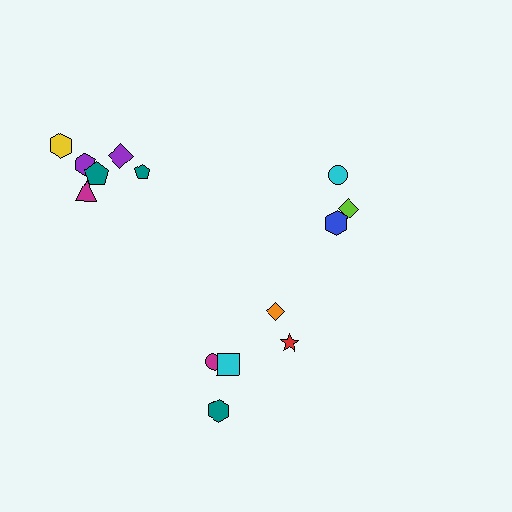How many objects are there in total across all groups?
There are 14 objects.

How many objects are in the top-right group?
There are 3 objects.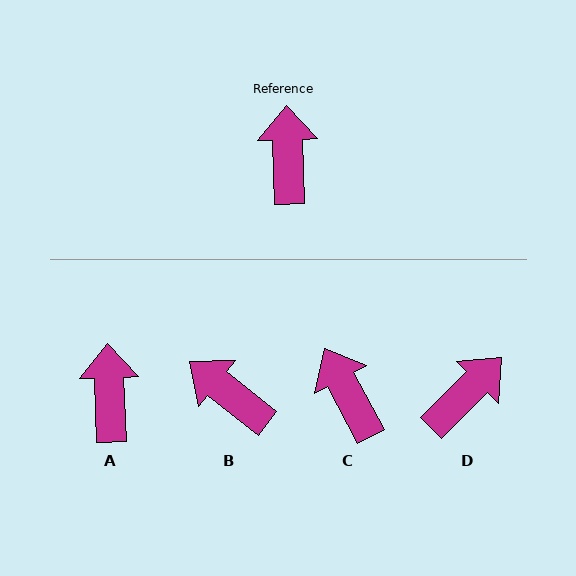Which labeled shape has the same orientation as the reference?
A.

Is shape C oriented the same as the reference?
No, it is off by about 26 degrees.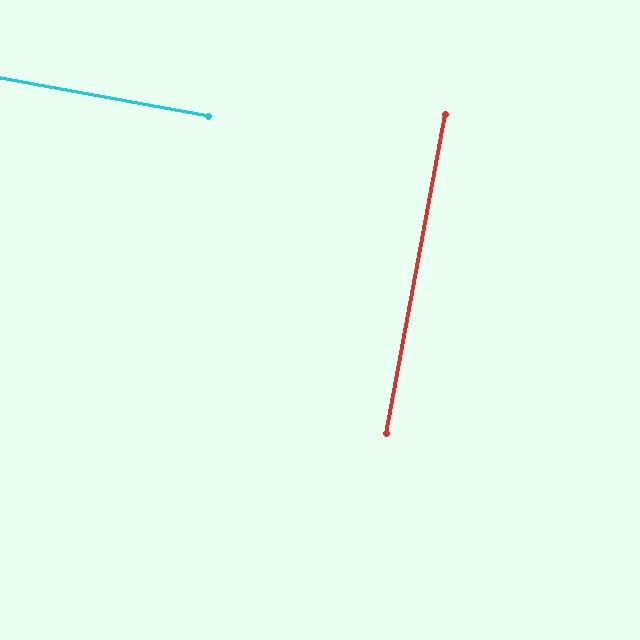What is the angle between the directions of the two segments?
Approximately 90 degrees.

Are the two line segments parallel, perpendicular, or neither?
Perpendicular — they meet at approximately 90°.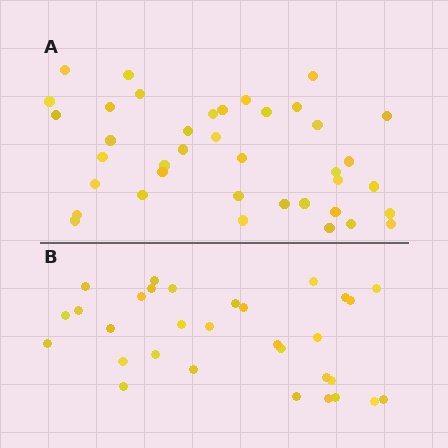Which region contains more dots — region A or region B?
Region A (the top region) has more dots.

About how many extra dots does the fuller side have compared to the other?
Region A has roughly 8 or so more dots than region B.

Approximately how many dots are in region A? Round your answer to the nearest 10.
About 40 dots. (The exact count is 39, which rounds to 40.)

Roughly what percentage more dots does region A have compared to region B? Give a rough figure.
About 25% more.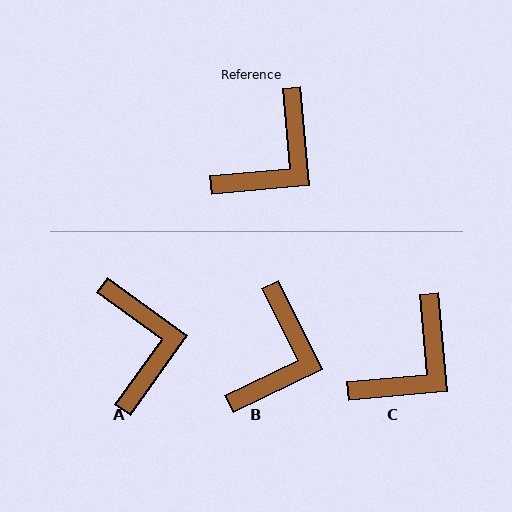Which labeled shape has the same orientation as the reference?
C.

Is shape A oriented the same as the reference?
No, it is off by about 49 degrees.